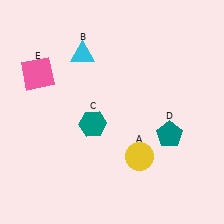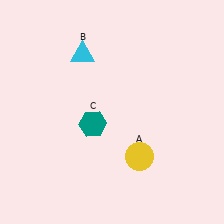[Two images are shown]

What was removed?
The teal pentagon (D), the pink square (E) were removed in Image 2.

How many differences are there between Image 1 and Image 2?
There are 2 differences between the two images.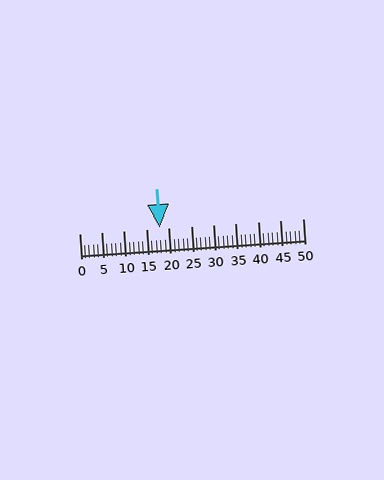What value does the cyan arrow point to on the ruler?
The cyan arrow points to approximately 18.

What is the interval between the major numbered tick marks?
The major tick marks are spaced 5 units apart.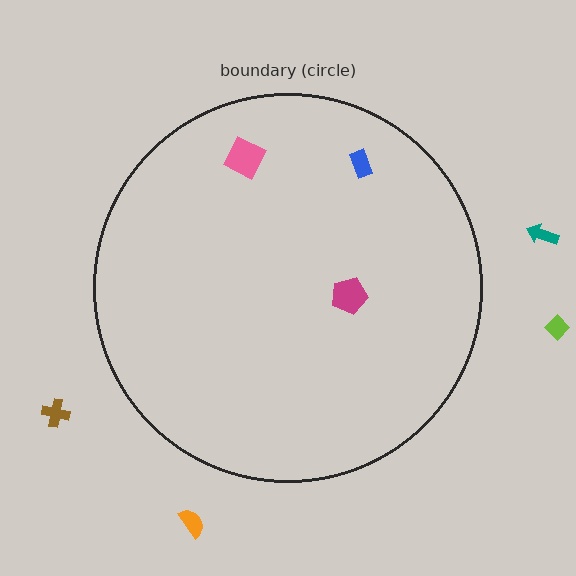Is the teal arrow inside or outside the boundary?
Outside.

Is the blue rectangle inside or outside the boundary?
Inside.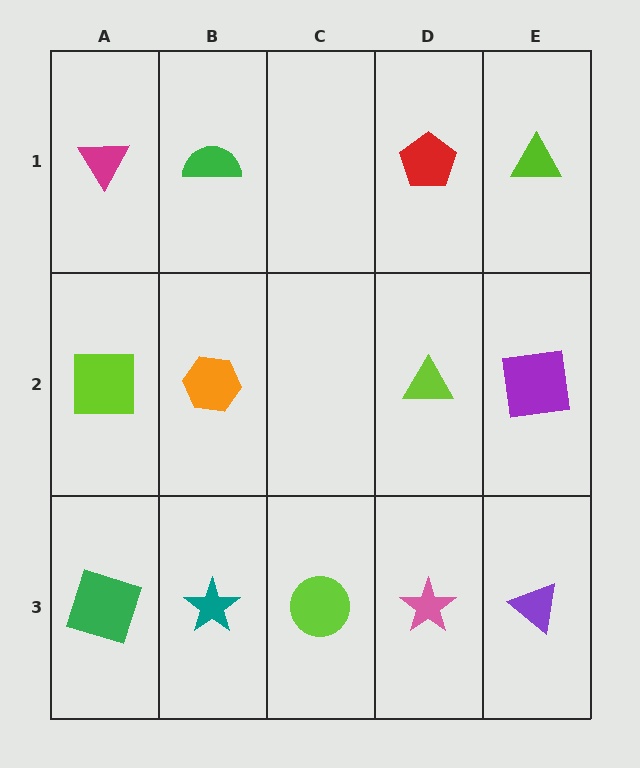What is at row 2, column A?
A lime square.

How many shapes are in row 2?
4 shapes.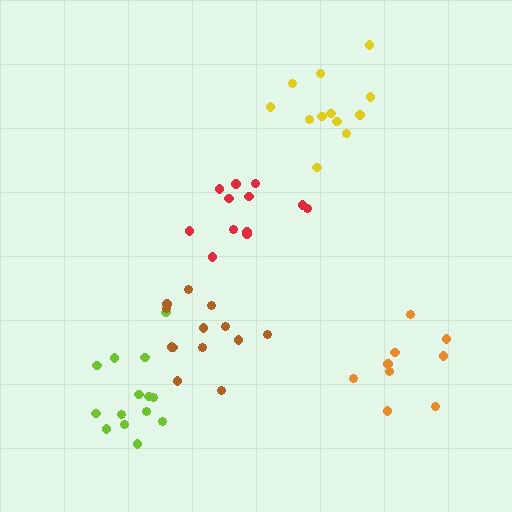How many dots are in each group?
Group 1: 12 dots, Group 2: 14 dots, Group 3: 12 dots, Group 4: 9 dots, Group 5: 13 dots (60 total).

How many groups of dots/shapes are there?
There are 5 groups.